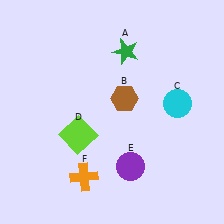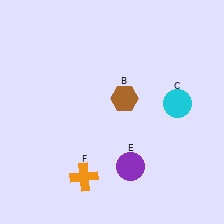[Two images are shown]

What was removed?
The lime square (D), the green star (A) were removed in Image 2.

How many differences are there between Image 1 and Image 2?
There are 2 differences between the two images.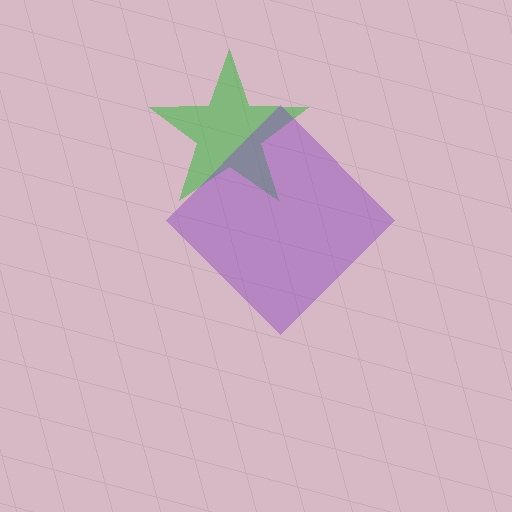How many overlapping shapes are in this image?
There are 2 overlapping shapes in the image.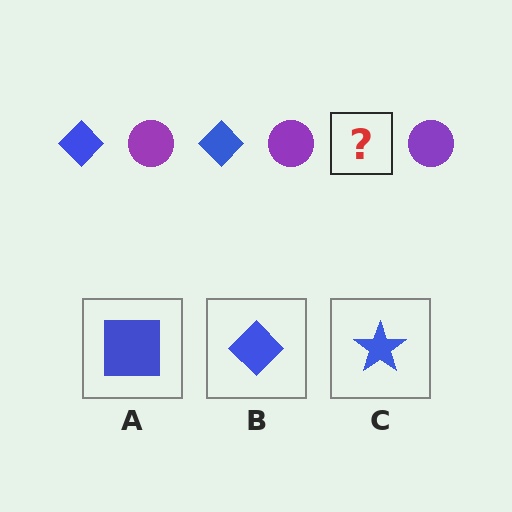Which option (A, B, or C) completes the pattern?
B.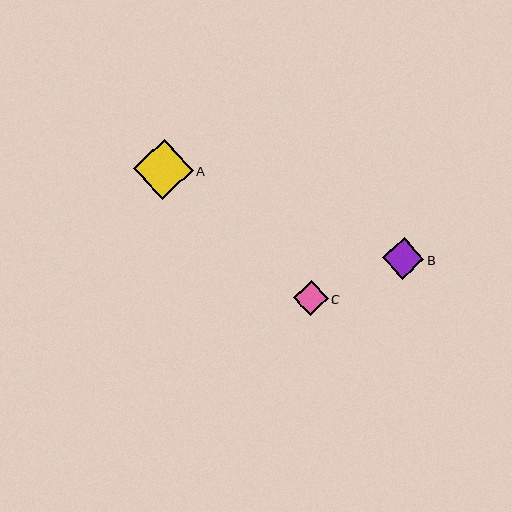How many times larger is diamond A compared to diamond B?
Diamond A is approximately 1.4 times the size of diamond B.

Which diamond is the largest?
Diamond A is the largest with a size of approximately 60 pixels.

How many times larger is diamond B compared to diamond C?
Diamond B is approximately 1.2 times the size of diamond C.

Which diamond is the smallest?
Diamond C is the smallest with a size of approximately 35 pixels.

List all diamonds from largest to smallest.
From largest to smallest: A, B, C.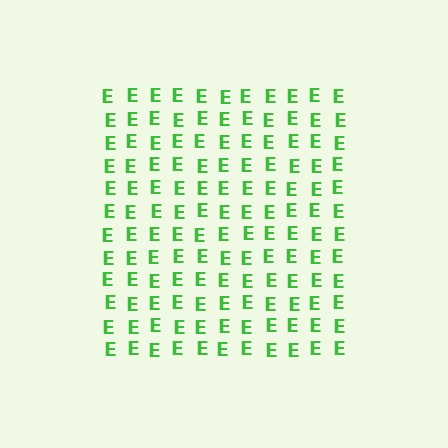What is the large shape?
The large shape is a square.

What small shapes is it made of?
It is made of small letter E's.